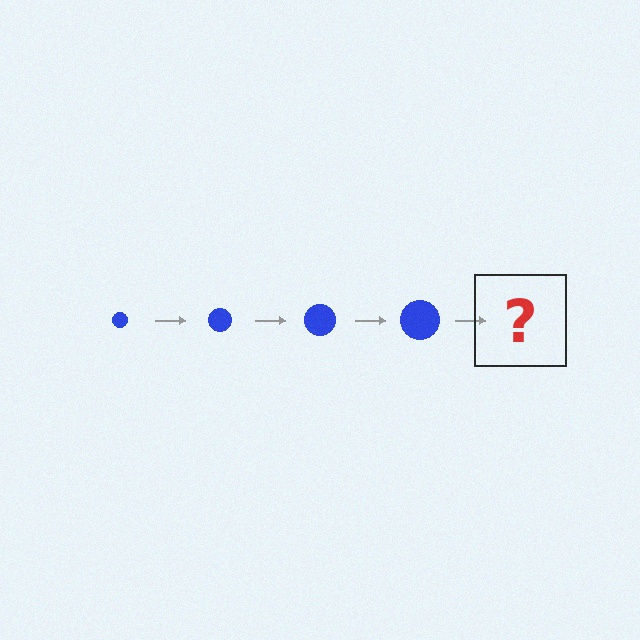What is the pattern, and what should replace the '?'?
The pattern is that the circle gets progressively larger each step. The '?' should be a blue circle, larger than the previous one.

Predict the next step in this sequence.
The next step is a blue circle, larger than the previous one.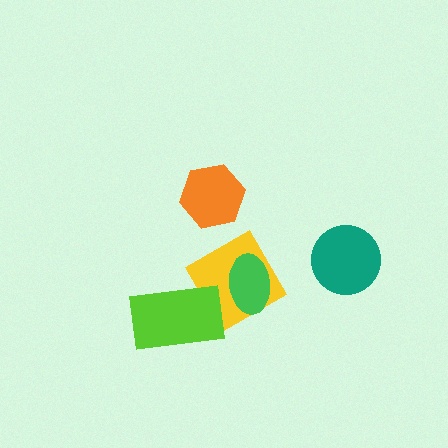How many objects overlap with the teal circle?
0 objects overlap with the teal circle.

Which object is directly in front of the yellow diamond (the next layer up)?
The green ellipse is directly in front of the yellow diamond.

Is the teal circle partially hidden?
No, no other shape covers it.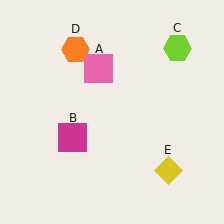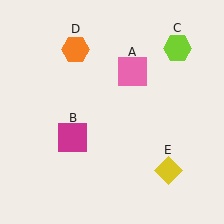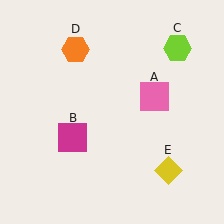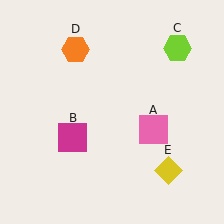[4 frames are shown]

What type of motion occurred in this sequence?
The pink square (object A) rotated clockwise around the center of the scene.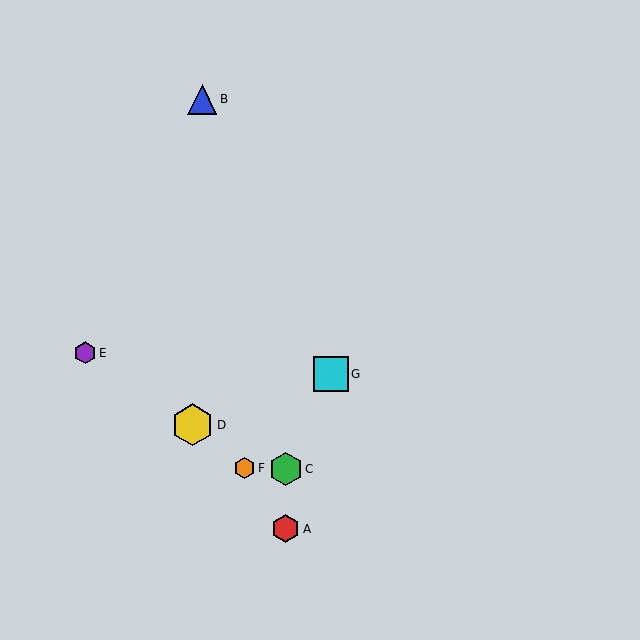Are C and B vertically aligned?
No, C is at x≈286 and B is at x≈202.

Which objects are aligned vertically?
Objects A, C are aligned vertically.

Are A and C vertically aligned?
Yes, both are at x≈286.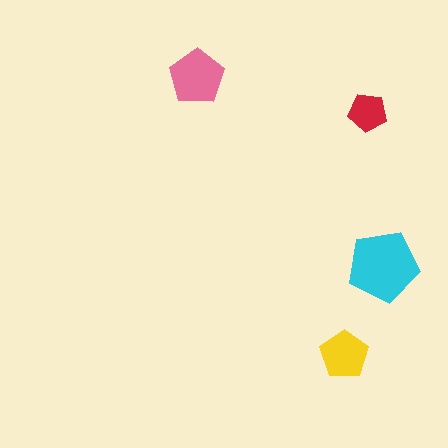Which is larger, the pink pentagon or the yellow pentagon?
The pink one.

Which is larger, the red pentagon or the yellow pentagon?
The yellow one.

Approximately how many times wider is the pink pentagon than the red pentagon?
About 1.5 times wider.